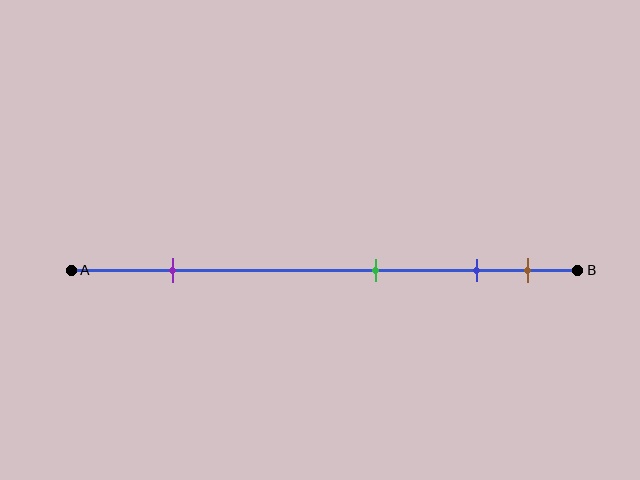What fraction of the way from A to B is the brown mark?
The brown mark is approximately 90% (0.9) of the way from A to B.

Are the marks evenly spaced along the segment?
No, the marks are not evenly spaced.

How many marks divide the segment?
There are 4 marks dividing the segment.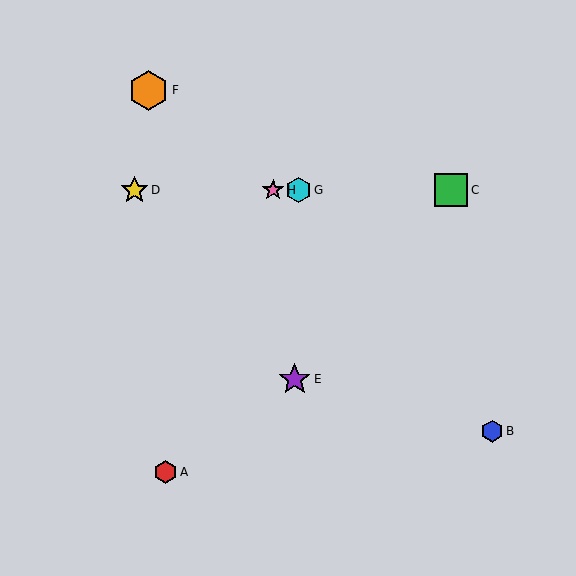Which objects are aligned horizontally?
Objects C, D, G, H are aligned horizontally.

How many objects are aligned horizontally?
4 objects (C, D, G, H) are aligned horizontally.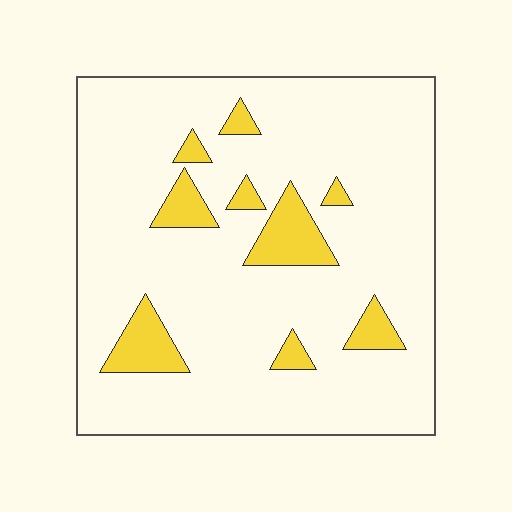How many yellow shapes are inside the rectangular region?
9.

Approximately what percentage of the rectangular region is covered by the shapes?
Approximately 10%.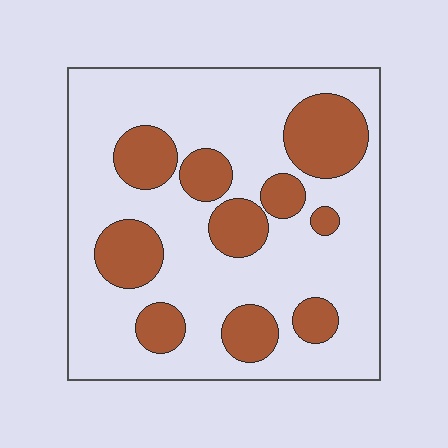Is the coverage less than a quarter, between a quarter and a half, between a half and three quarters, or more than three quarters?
Between a quarter and a half.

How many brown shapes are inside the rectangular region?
10.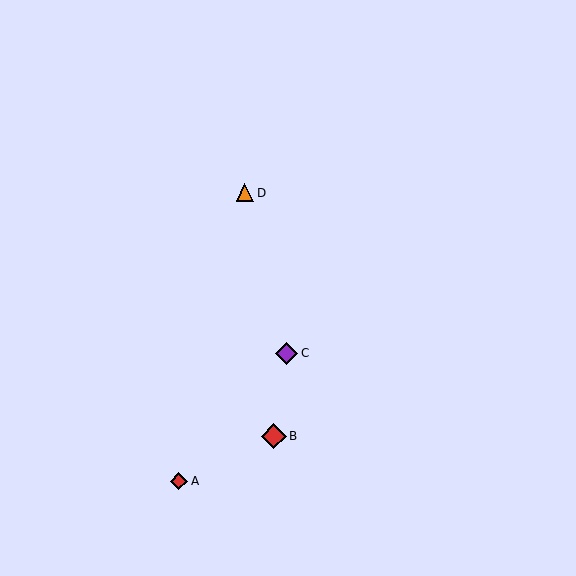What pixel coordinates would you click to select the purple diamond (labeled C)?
Click at (286, 353) to select the purple diamond C.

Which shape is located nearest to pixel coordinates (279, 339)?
The purple diamond (labeled C) at (286, 353) is nearest to that location.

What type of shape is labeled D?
Shape D is an orange triangle.